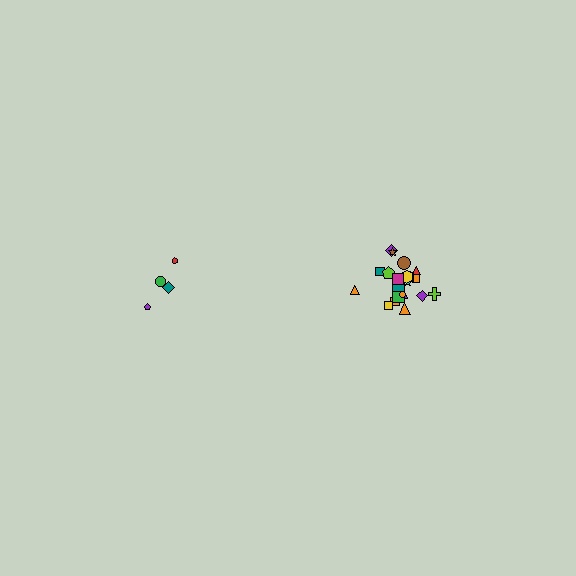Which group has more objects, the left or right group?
The right group.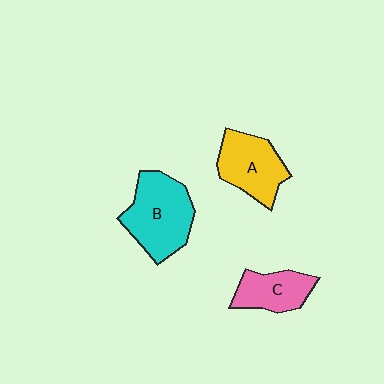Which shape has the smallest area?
Shape C (pink).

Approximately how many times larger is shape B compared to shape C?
Approximately 1.6 times.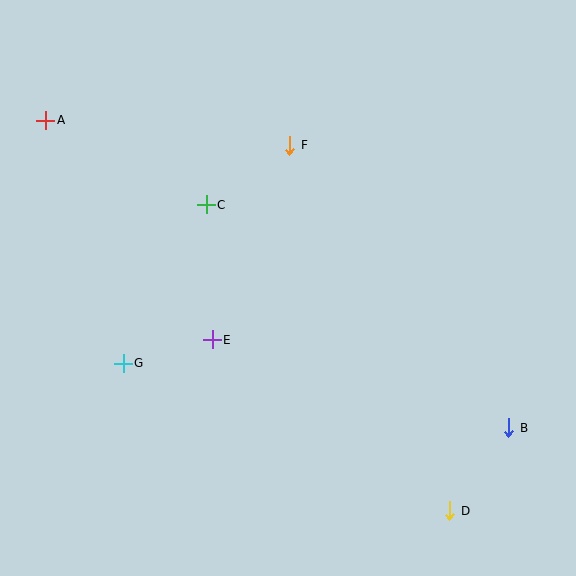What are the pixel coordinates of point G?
Point G is at (123, 363).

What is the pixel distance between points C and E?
The distance between C and E is 135 pixels.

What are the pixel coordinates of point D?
Point D is at (450, 511).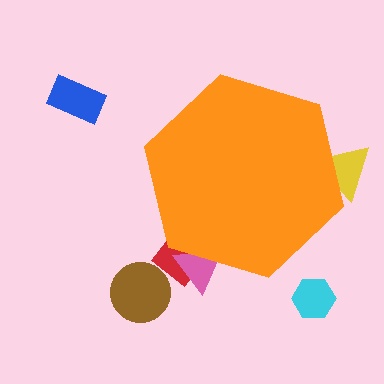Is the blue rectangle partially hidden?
No, the blue rectangle is fully visible.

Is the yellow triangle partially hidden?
Yes, the yellow triangle is partially hidden behind the orange hexagon.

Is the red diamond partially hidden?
Yes, the red diamond is partially hidden behind the orange hexagon.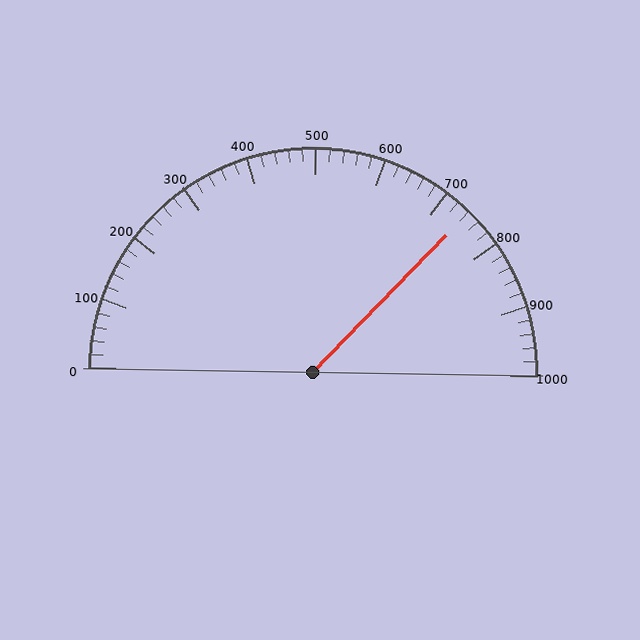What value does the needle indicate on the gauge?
The needle indicates approximately 740.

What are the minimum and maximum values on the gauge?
The gauge ranges from 0 to 1000.